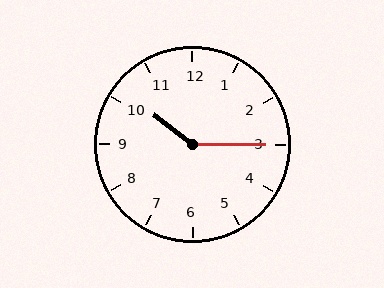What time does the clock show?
10:15.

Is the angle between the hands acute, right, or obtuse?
It is obtuse.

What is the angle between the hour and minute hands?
Approximately 142 degrees.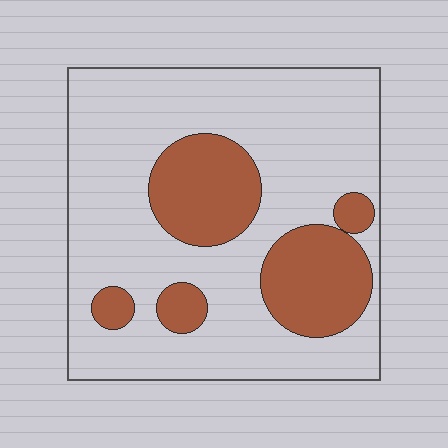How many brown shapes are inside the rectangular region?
5.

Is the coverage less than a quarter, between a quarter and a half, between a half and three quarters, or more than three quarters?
Between a quarter and a half.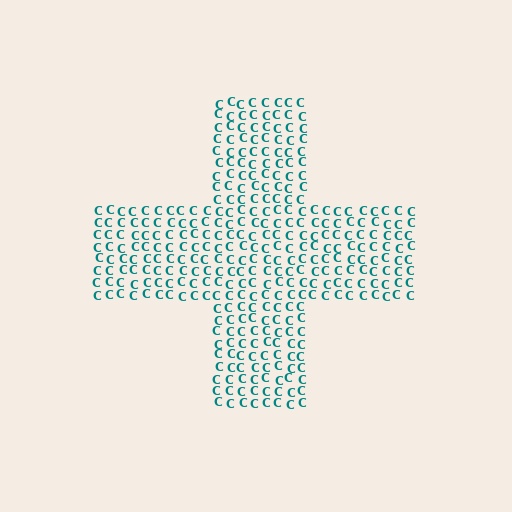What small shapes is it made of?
It is made of small letter C's.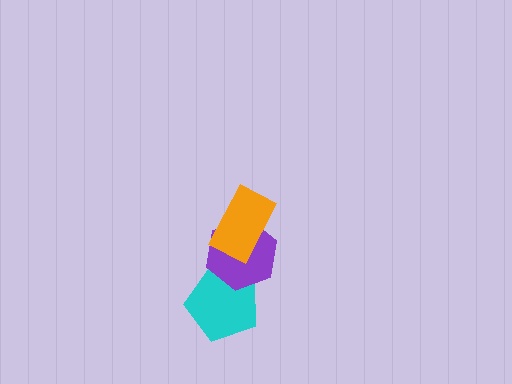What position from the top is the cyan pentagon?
The cyan pentagon is 3rd from the top.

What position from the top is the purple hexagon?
The purple hexagon is 2nd from the top.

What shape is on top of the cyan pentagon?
The purple hexagon is on top of the cyan pentagon.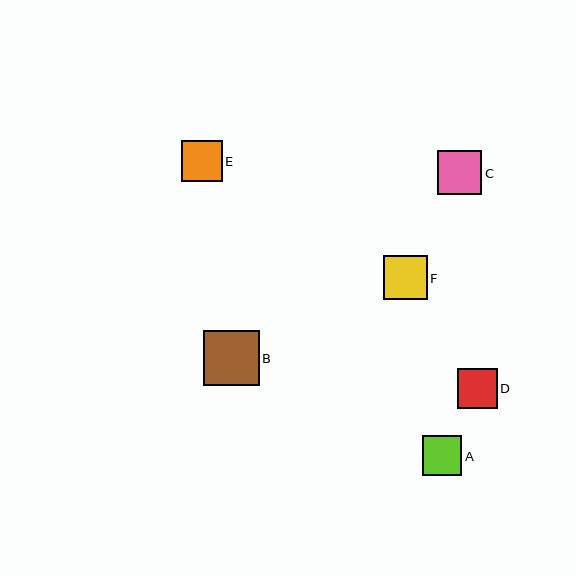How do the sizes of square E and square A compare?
Square E and square A are approximately the same size.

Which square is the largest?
Square B is the largest with a size of approximately 55 pixels.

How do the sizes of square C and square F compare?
Square C and square F are approximately the same size.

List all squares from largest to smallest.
From largest to smallest: B, C, F, E, A, D.